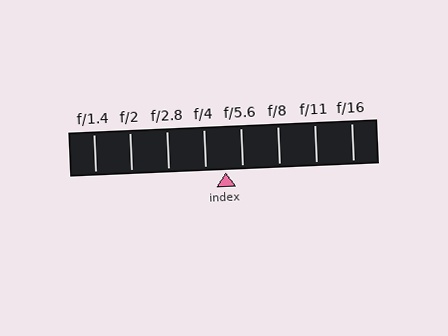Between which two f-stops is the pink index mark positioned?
The index mark is between f/4 and f/5.6.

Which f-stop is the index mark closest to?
The index mark is closest to f/5.6.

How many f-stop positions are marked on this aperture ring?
There are 8 f-stop positions marked.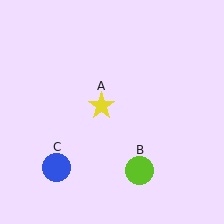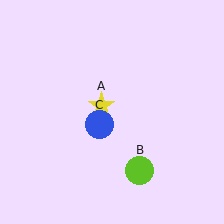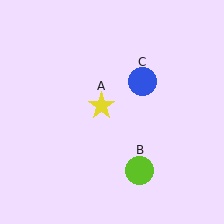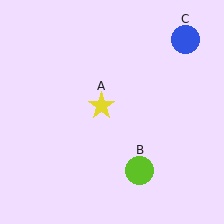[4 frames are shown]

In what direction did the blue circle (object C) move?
The blue circle (object C) moved up and to the right.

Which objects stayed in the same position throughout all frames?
Yellow star (object A) and lime circle (object B) remained stationary.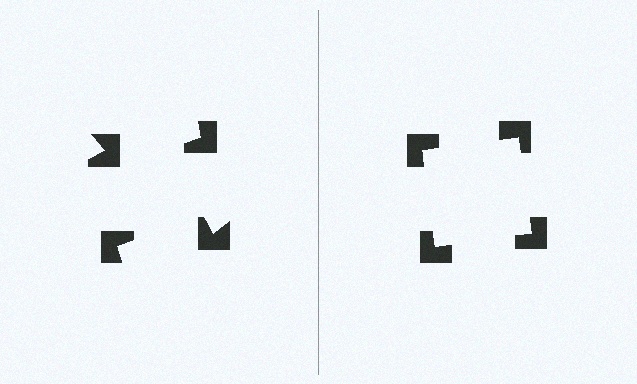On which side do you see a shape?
An illusory square appears on the right side. On the left side the wedge cuts are rotated, so no coherent shape forms.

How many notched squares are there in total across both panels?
8 — 4 on each side.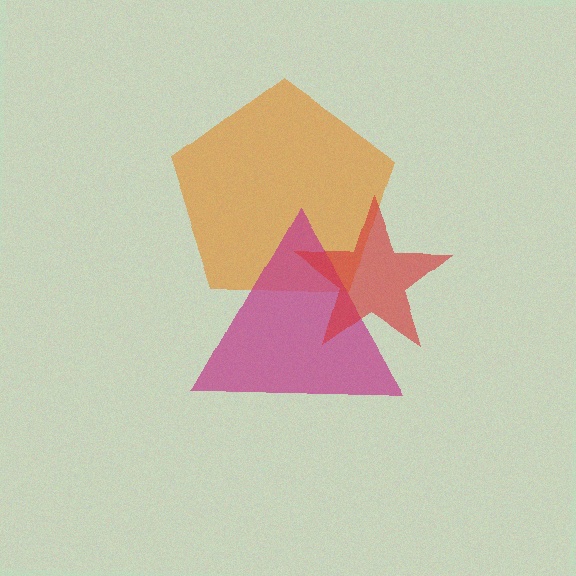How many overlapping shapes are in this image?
There are 3 overlapping shapes in the image.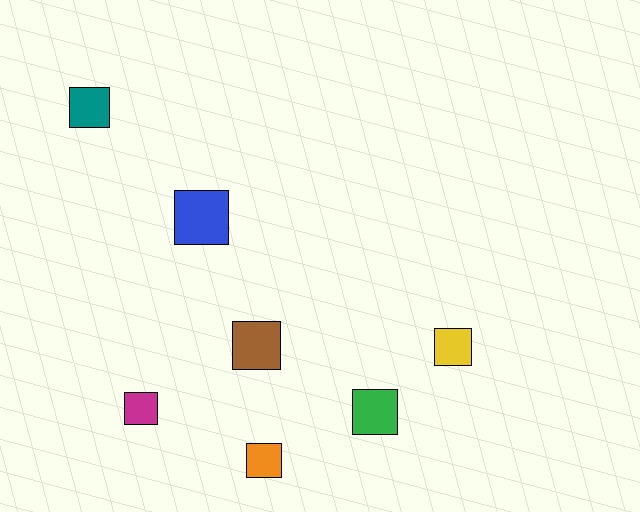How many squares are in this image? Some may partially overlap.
There are 7 squares.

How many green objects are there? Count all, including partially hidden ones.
There is 1 green object.